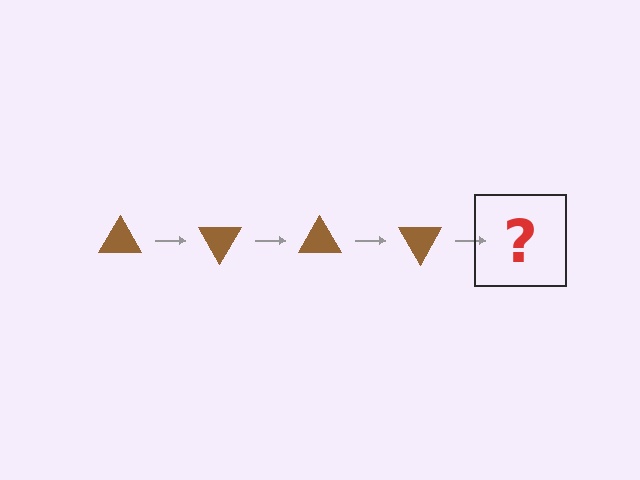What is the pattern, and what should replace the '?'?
The pattern is that the triangle rotates 60 degrees each step. The '?' should be a brown triangle rotated 240 degrees.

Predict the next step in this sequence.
The next step is a brown triangle rotated 240 degrees.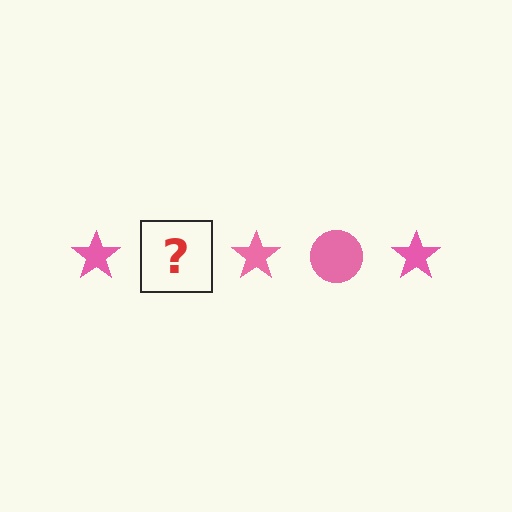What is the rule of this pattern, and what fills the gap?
The rule is that the pattern cycles through star, circle shapes in pink. The gap should be filled with a pink circle.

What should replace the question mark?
The question mark should be replaced with a pink circle.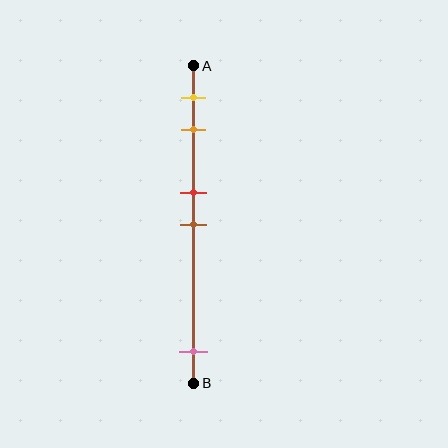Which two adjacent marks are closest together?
The red and brown marks are the closest adjacent pair.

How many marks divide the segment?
There are 5 marks dividing the segment.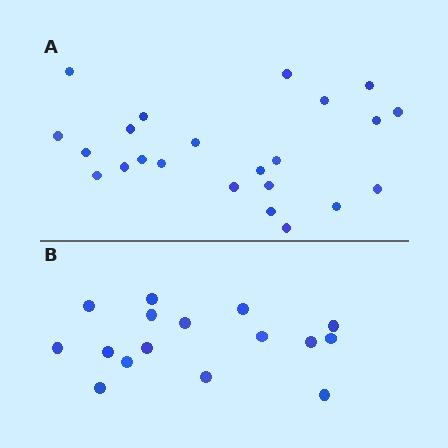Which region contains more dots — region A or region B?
Region A (the top region) has more dots.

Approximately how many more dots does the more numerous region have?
Region A has roughly 8 or so more dots than region B.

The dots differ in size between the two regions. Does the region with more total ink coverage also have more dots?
No. Region B has more total ink coverage because its dots are larger, but region A actually contains more individual dots. Total area can be misleading — the number of items is what matters here.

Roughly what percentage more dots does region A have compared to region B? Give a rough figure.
About 45% more.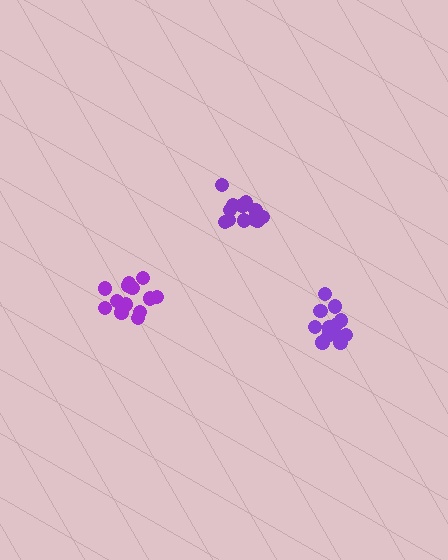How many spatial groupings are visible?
There are 3 spatial groupings.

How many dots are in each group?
Group 1: 13 dots, Group 2: 13 dots, Group 3: 13 dots (39 total).